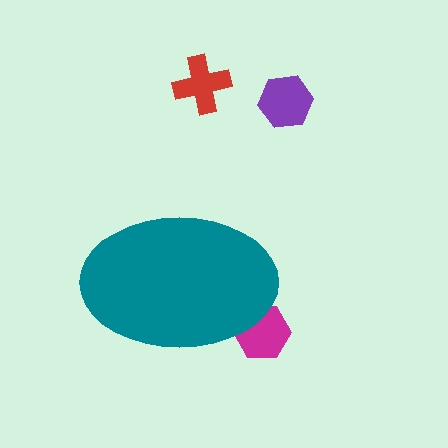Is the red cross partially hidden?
No, the red cross is fully visible.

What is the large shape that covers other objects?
A teal ellipse.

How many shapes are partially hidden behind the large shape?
1 shape is partially hidden.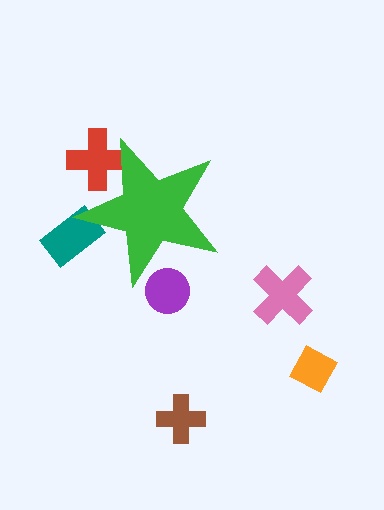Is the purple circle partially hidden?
Yes, the purple circle is partially hidden behind the green star.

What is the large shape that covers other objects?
A green star.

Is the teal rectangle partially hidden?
Yes, the teal rectangle is partially hidden behind the green star.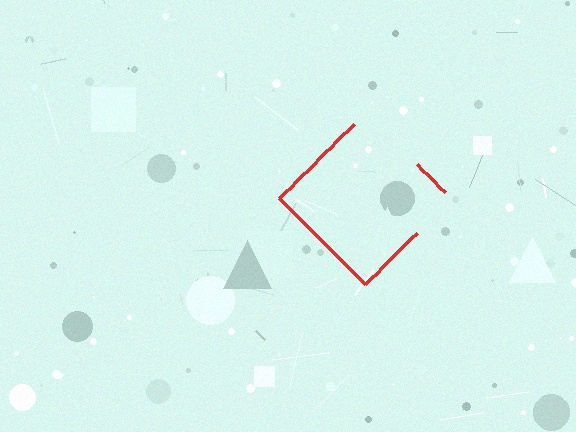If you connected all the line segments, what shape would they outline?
They would outline a diamond.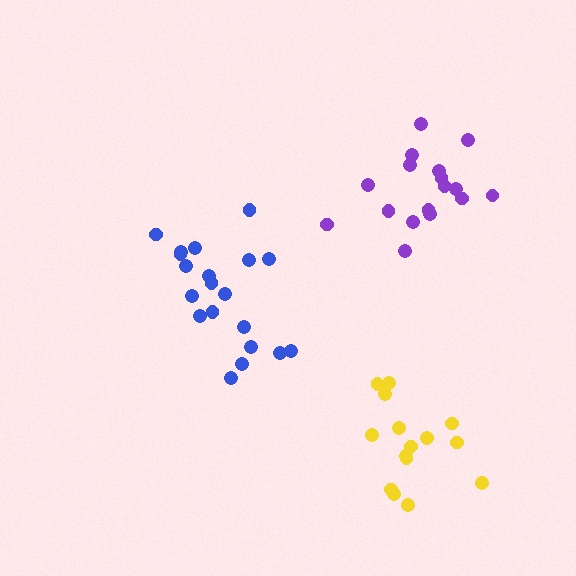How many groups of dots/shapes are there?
There are 3 groups.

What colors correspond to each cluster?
The clusters are colored: purple, blue, yellow.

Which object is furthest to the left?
The blue cluster is leftmost.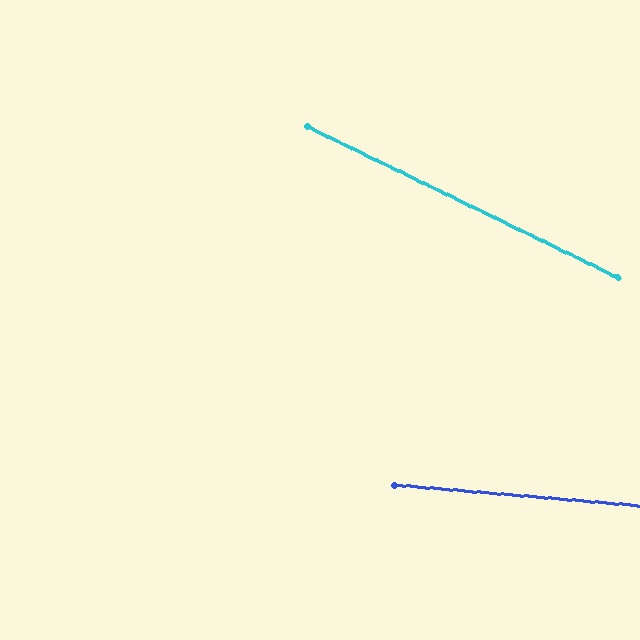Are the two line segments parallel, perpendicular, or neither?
Neither parallel nor perpendicular — they differ by about 21°.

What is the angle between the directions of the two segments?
Approximately 21 degrees.